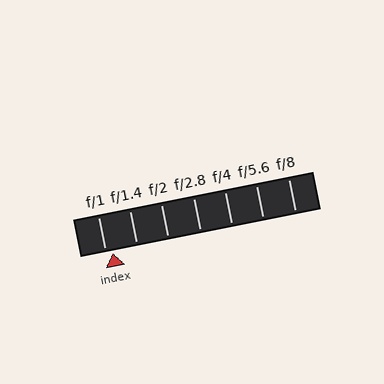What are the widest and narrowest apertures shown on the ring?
The widest aperture shown is f/1 and the narrowest is f/8.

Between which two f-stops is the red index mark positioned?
The index mark is between f/1 and f/1.4.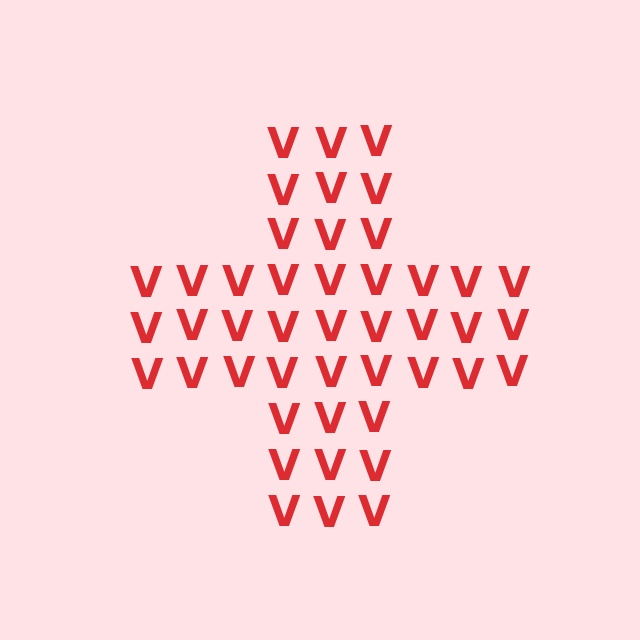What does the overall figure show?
The overall figure shows a cross.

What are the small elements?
The small elements are letter V's.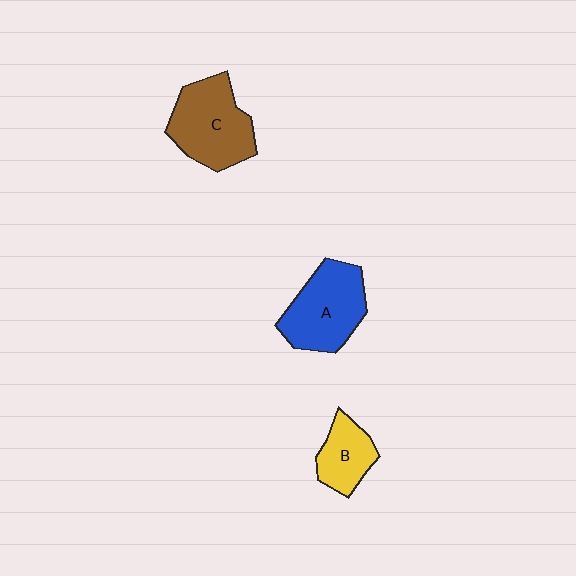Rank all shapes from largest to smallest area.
From largest to smallest: C (brown), A (blue), B (yellow).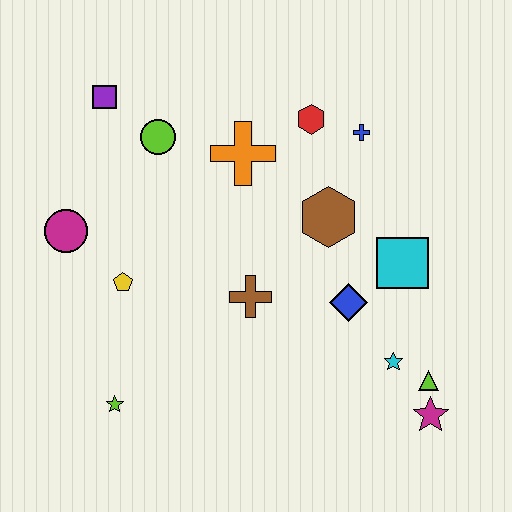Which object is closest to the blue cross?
The red hexagon is closest to the blue cross.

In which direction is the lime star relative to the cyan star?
The lime star is to the left of the cyan star.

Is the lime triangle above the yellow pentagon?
No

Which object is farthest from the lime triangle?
The purple square is farthest from the lime triangle.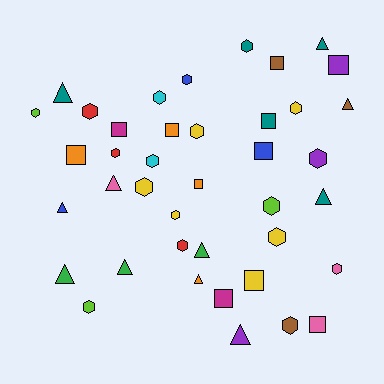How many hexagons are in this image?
There are 18 hexagons.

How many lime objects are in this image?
There are 3 lime objects.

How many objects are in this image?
There are 40 objects.